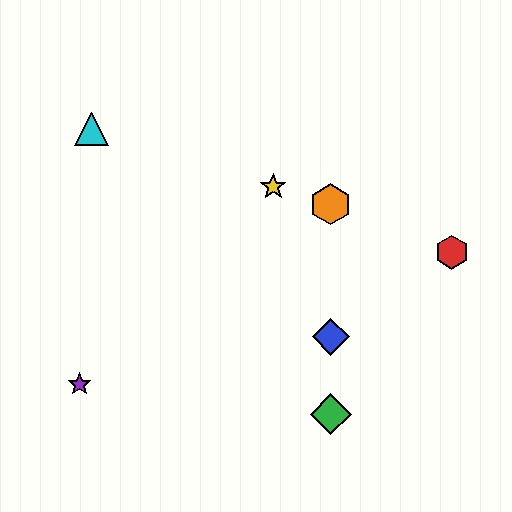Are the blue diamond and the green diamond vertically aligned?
Yes, both are at x≈331.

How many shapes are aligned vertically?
3 shapes (the blue diamond, the green diamond, the orange hexagon) are aligned vertically.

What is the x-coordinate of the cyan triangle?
The cyan triangle is at x≈91.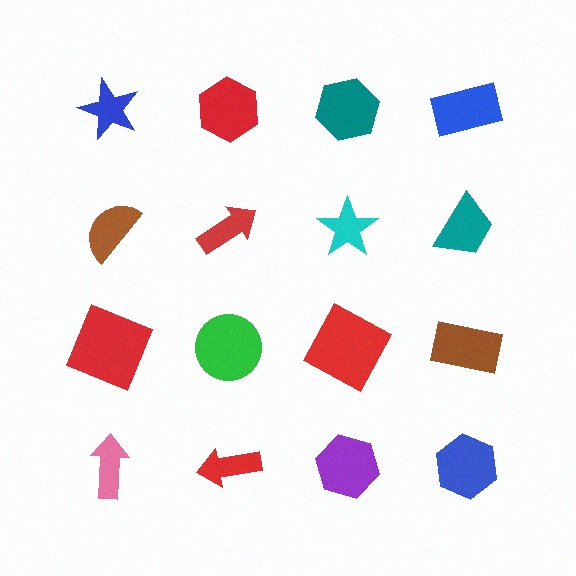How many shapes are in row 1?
4 shapes.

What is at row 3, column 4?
A brown rectangle.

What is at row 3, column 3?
A red square.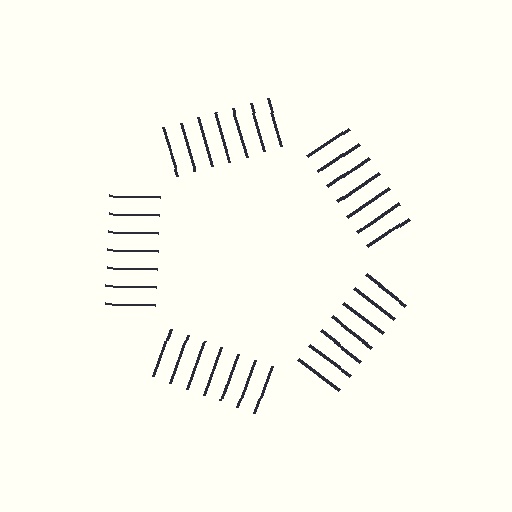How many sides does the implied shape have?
5 sides — the line-ends trace a pentagon.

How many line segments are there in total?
35 — 7 along each of the 5 edges.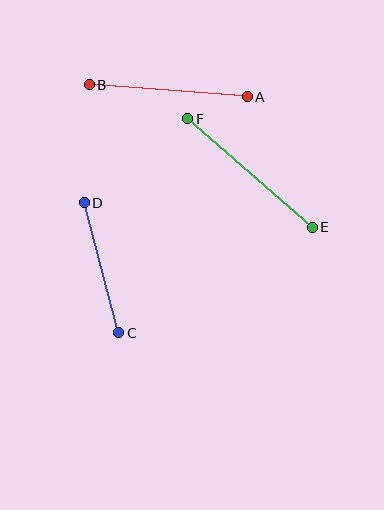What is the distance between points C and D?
The distance is approximately 135 pixels.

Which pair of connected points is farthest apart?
Points E and F are farthest apart.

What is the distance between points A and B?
The distance is approximately 158 pixels.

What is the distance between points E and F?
The distance is approximately 165 pixels.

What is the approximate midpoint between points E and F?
The midpoint is at approximately (250, 173) pixels.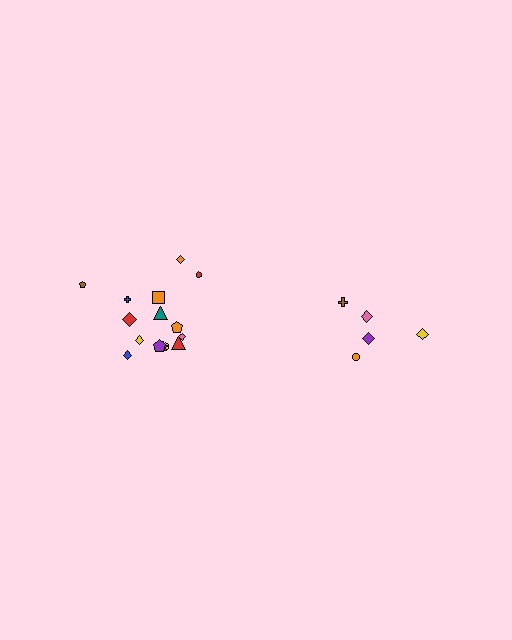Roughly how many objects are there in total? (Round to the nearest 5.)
Roughly 20 objects in total.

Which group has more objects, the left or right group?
The left group.